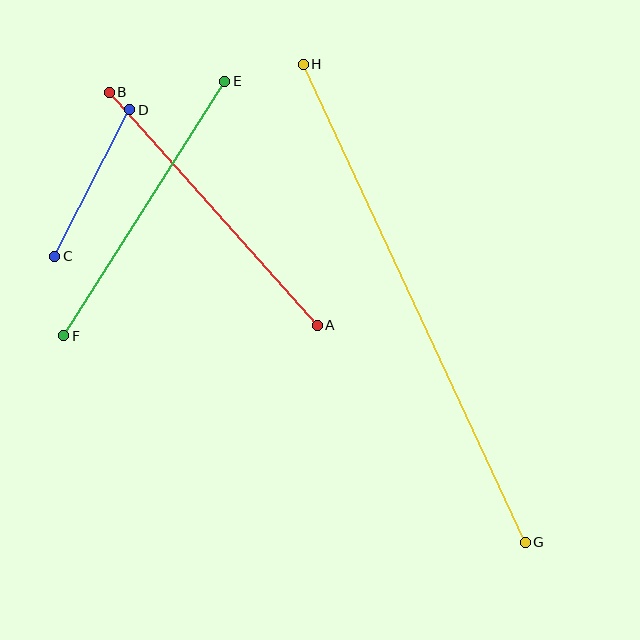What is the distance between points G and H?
The distance is approximately 527 pixels.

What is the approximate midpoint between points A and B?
The midpoint is at approximately (213, 209) pixels.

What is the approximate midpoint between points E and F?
The midpoint is at approximately (144, 209) pixels.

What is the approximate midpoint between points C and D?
The midpoint is at approximately (92, 183) pixels.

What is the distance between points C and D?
The distance is approximately 165 pixels.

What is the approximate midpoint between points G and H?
The midpoint is at approximately (414, 303) pixels.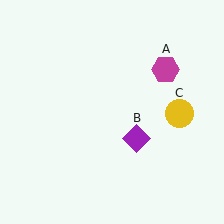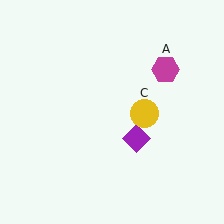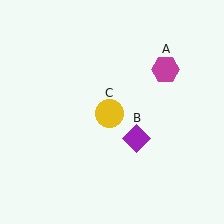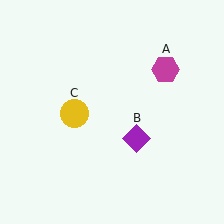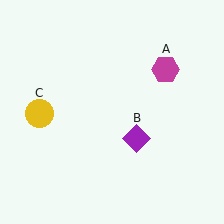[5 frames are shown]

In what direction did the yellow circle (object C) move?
The yellow circle (object C) moved left.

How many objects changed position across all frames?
1 object changed position: yellow circle (object C).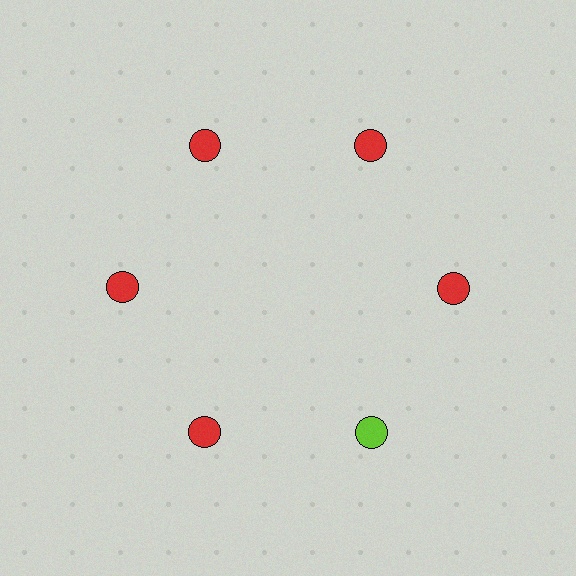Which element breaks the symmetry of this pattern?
The lime circle at roughly the 5 o'clock position breaks the symmetry. All other shapes are red circles.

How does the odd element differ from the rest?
It has a different color: lime instead of red.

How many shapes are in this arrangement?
There are 6 shapes arranged in a ring pattern.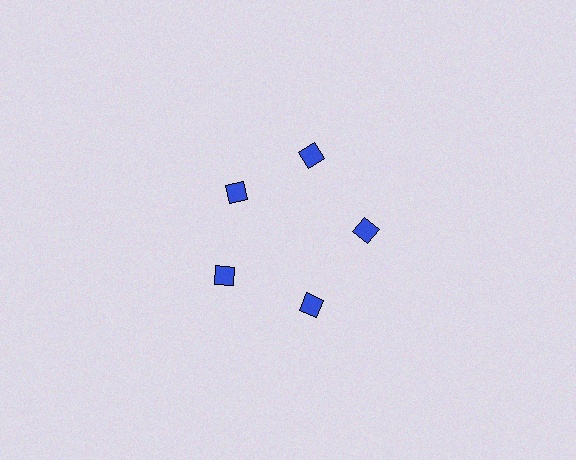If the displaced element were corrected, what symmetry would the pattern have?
It would have 5-fold rotational symmetry — the pattern would map onto itself every 72 degrees.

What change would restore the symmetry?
The symmetry would be restored by moving it outward, back onto the ring so that all 5 squares sit at equal angles and equal distance from the center.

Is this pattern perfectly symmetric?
No. The 5 blue squares are arranged in a ring, but one element near the 10 o'clock position is pulled inward toward the center, breaking the 5-fold rotational symmetry.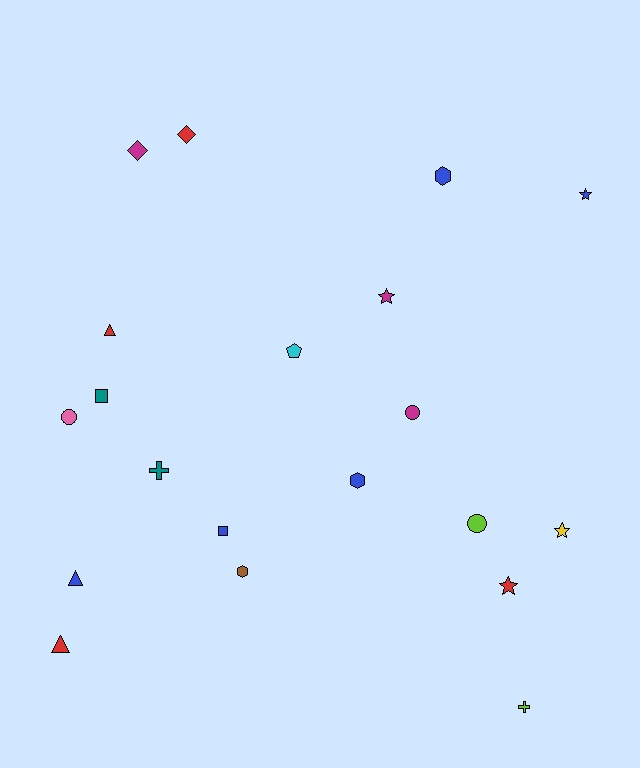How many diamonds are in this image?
There are 2 diamonds.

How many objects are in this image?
There are 20 objects.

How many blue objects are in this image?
There are 5 blue objects.